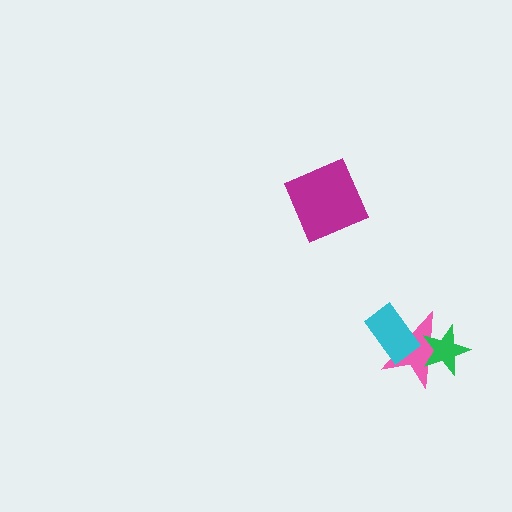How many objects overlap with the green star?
1 object overlaps with the green star.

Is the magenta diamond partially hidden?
No, no other shape covers it.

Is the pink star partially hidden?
Yes, it is partially covered by another shape.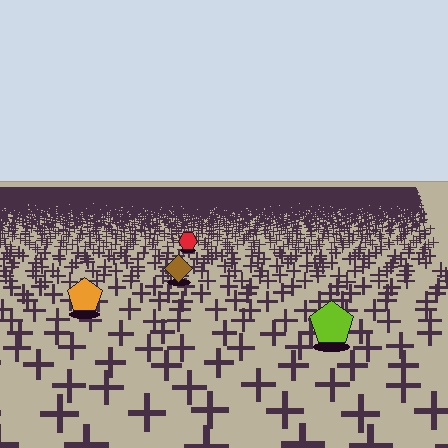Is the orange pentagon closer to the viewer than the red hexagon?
Yes. The orange pentagon is closer — you can tell from the texture gradient: the ground texture is coarser near it.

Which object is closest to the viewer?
The lime pentagon is closest. The texture marks near it are larger and more spread out.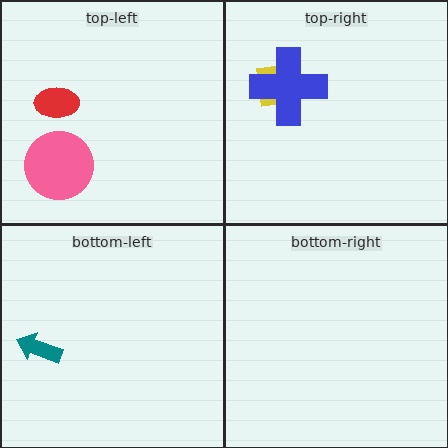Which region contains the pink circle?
The top-left region.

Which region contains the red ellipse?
The top-left region.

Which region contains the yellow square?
The top-right region.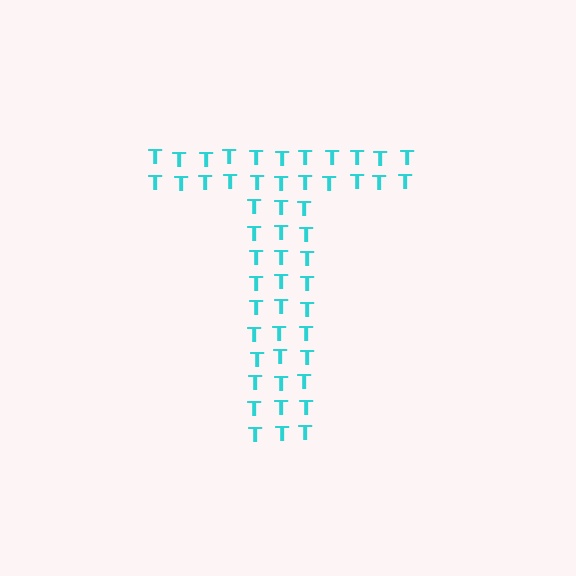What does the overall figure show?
The overall figure shows the letter T.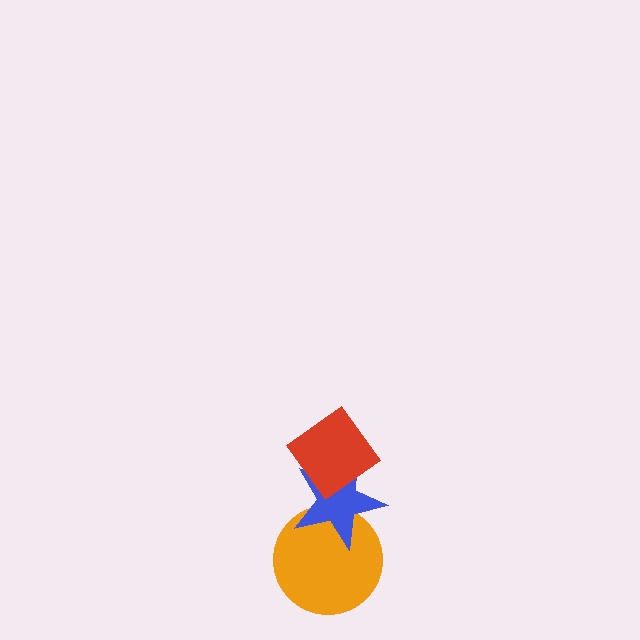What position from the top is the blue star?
The blue star is 2nd from the top.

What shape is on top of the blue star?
The red diamond is on top of the blue star.